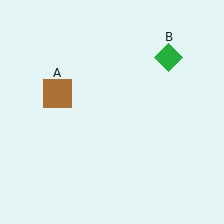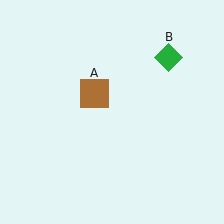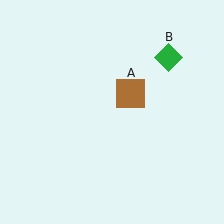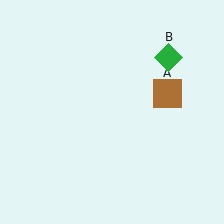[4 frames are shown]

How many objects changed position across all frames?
1 object changed position: brown square (object A).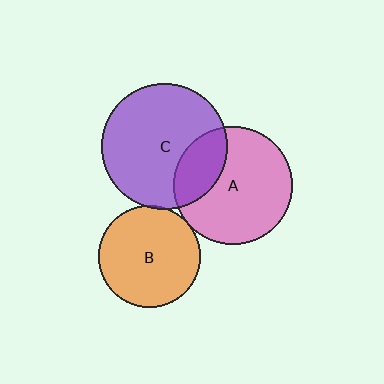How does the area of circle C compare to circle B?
Approximately 1.5 times.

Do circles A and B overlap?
Yes.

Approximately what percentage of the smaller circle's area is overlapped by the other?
Approximately 5%.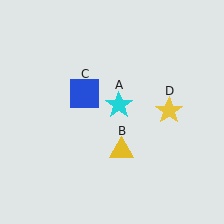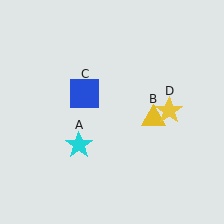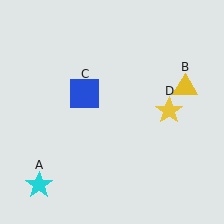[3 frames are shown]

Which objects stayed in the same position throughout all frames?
Blue square (object C) and yellow star (object D) remained stationary.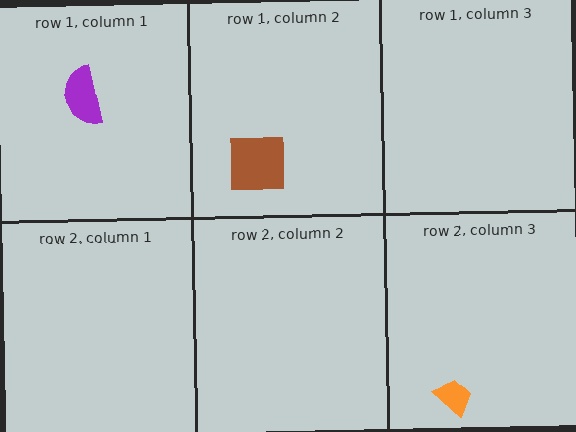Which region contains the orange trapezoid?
The row 2, column 3 region.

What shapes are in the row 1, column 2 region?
The brown square.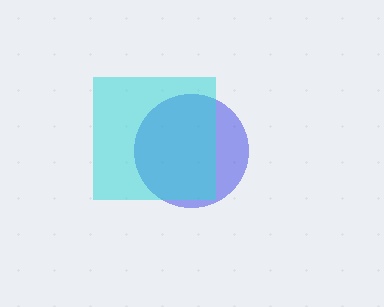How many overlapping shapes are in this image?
There are 2 overlapping shapes in the image.